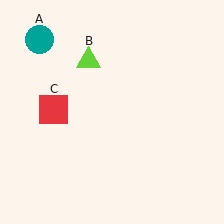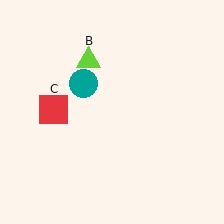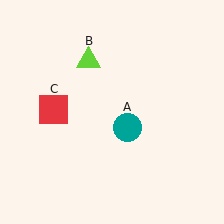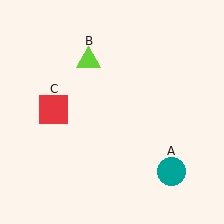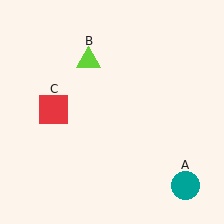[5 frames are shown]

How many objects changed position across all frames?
1 object changed position: teal circle (object A).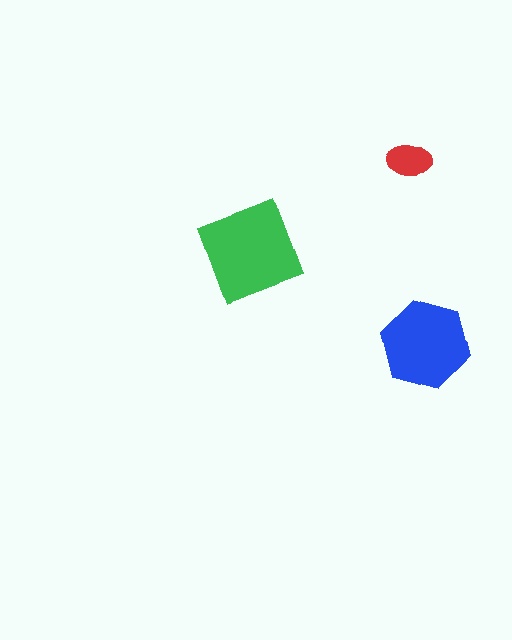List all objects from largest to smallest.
The green diamond, the blue hexagon, the red ellipse.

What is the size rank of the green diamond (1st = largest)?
1st.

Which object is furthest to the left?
The green diamond is leftmost.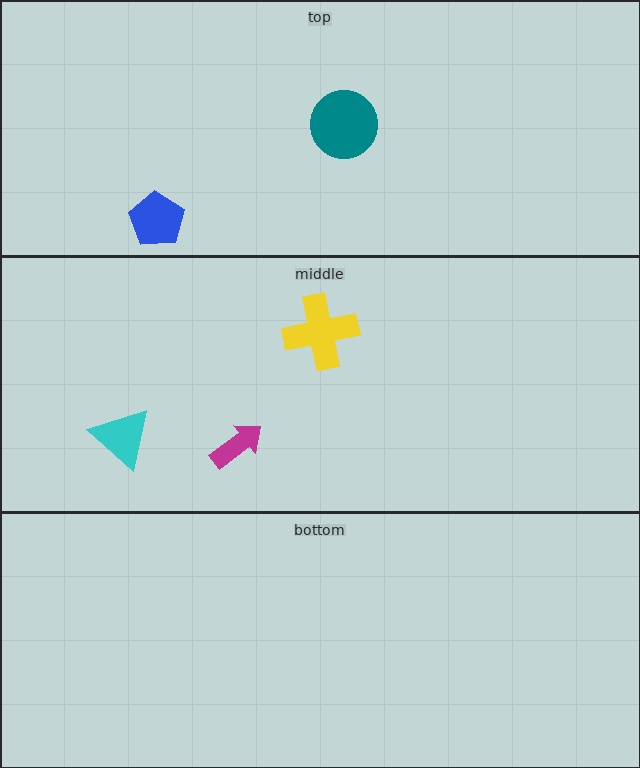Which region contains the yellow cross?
The middle region.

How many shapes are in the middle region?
3.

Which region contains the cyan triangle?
The middle region.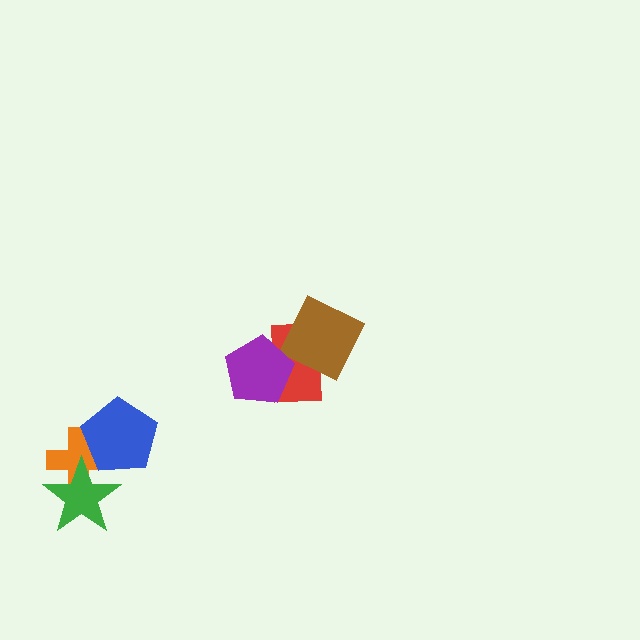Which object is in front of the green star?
The blue pentagon is in front of the green star.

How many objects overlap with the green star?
2 objects overlap with the green star.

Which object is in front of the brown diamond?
The purple pentagon is in front of the brown diamond.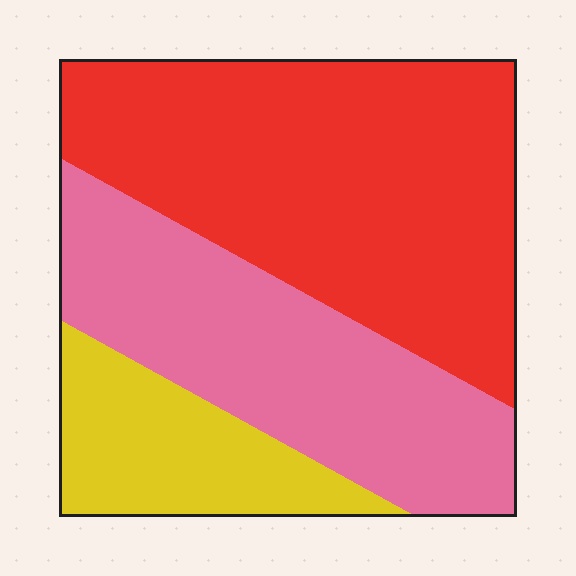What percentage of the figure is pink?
Pink takes up about one third (1/3) of the figure.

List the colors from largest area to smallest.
From largest to smallest: red, pink, yellow.